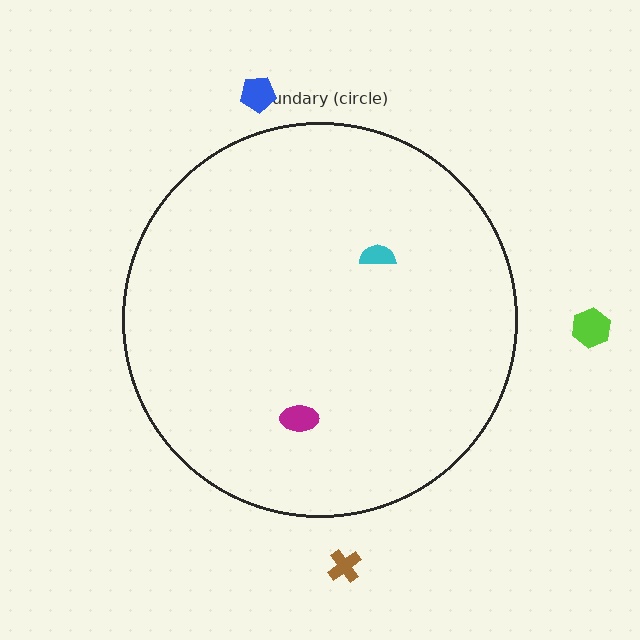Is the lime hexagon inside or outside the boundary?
Outside.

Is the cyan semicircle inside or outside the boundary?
Inside.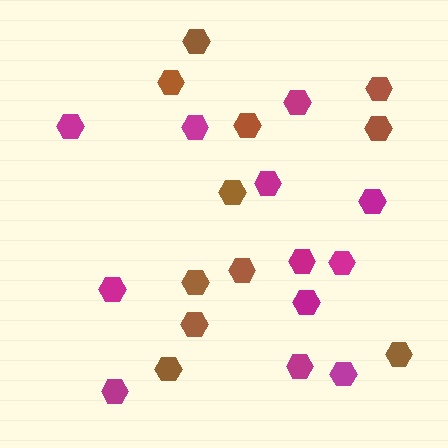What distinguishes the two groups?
There are 2 groups: one group of brown hexagons (11) and one group of magenta hexagons (12).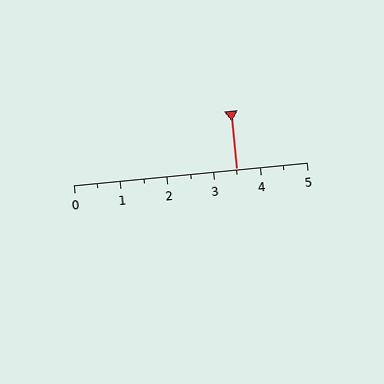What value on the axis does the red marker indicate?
The marker indicates approximately 3.5.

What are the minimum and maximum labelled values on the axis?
The axis runs from 0 to 5.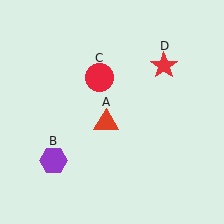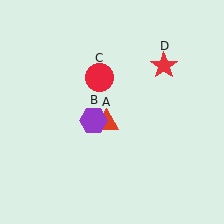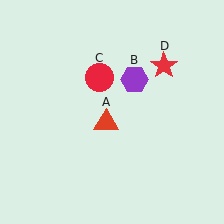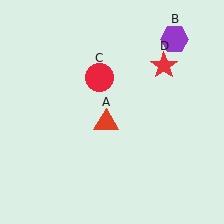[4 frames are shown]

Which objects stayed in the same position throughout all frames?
Red triangle (object A) and red circle (object C) and red star (object D) remained stationary.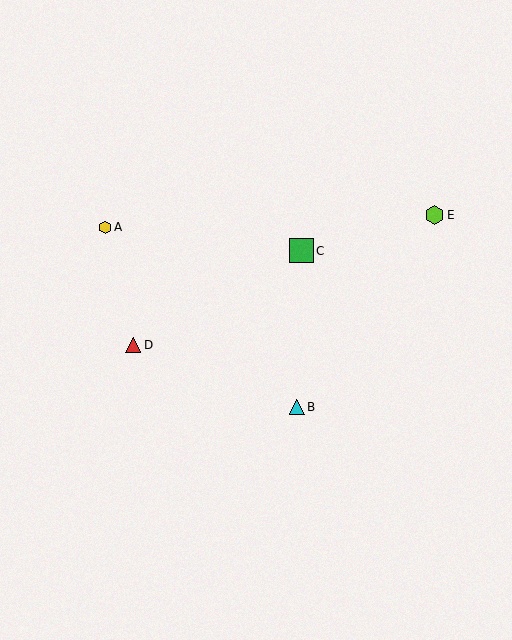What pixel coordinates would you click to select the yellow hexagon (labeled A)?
Click at (105, 227) to select the yellow hexagon A.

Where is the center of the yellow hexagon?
The center of the yellow hexagon is at (105, 227).